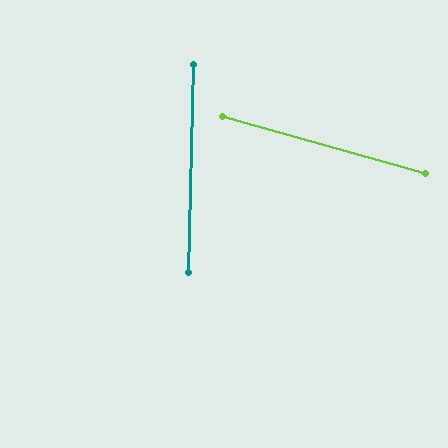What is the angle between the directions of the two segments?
Approximately 76 degrees.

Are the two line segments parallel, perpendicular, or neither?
Neither parallel nor perpendicular — they differ by about 76°.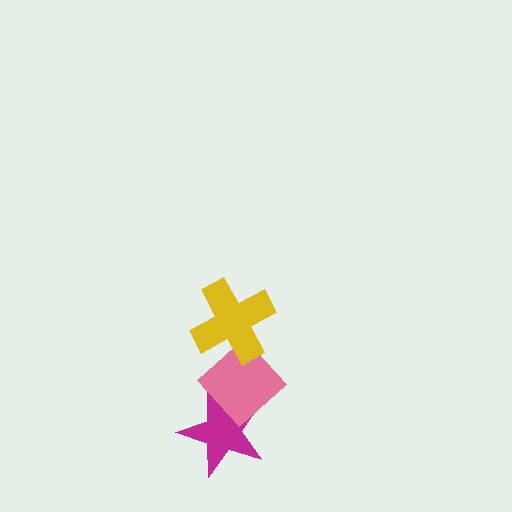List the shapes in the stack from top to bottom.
From top to bottom: the yellow cross, the pink diamond, the magenta star.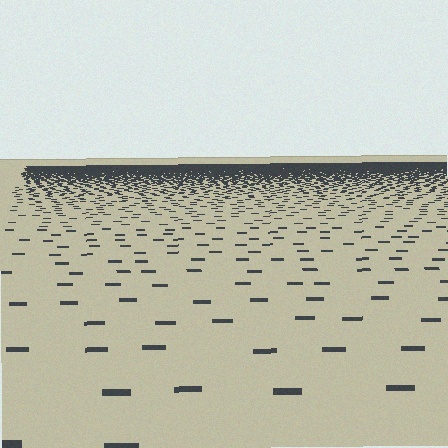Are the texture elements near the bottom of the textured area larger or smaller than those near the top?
Larger. Near the bottom, elements are closer to the viewer and appear at a bigger on-screen size.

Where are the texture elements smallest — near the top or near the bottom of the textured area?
Near the top.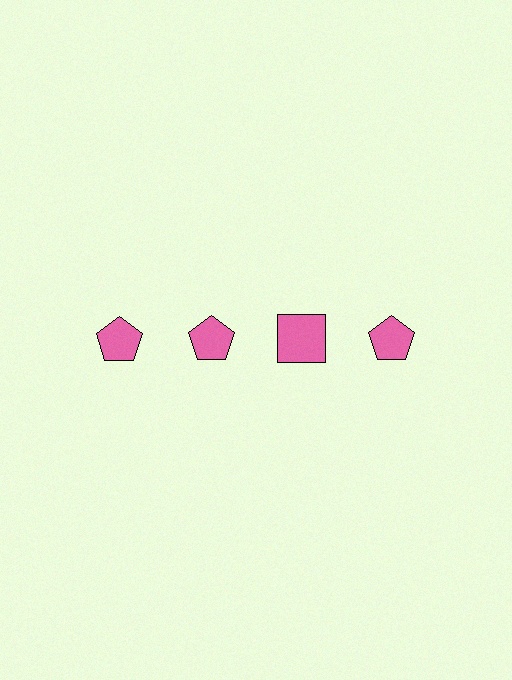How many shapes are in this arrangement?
There are 4 shapes arranged in a grid pattern.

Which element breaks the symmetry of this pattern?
The pink square in the top row, center column breaks the symmetry. All other shapes are pink pentagons.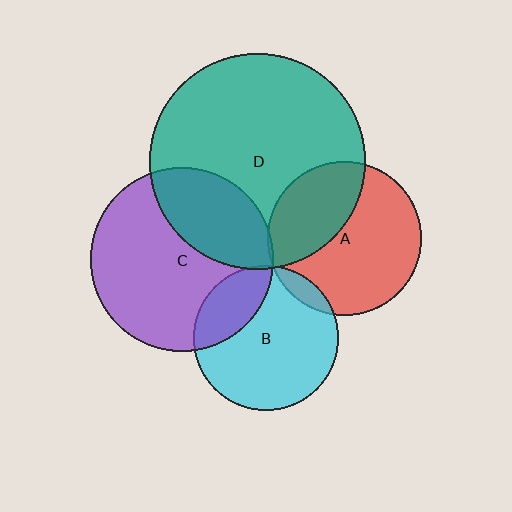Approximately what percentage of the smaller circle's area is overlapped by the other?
Approximately 30%.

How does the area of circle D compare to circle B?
Approximately 2.2 times.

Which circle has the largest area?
Circle D (teal).